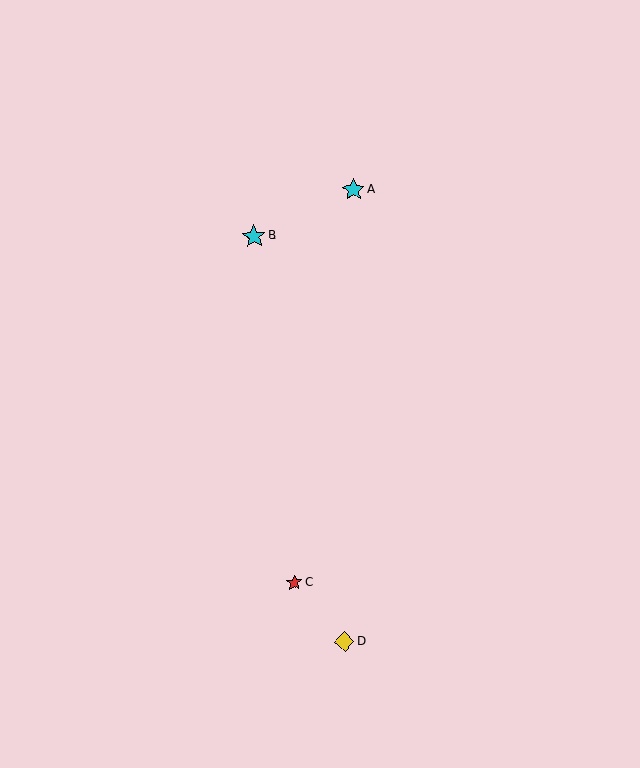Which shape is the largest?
The cyan star (labeled B) is the largest.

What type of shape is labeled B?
Shape B is a cyan star.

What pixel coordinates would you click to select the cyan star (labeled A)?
Click at (353, 190) to select the cyan star A.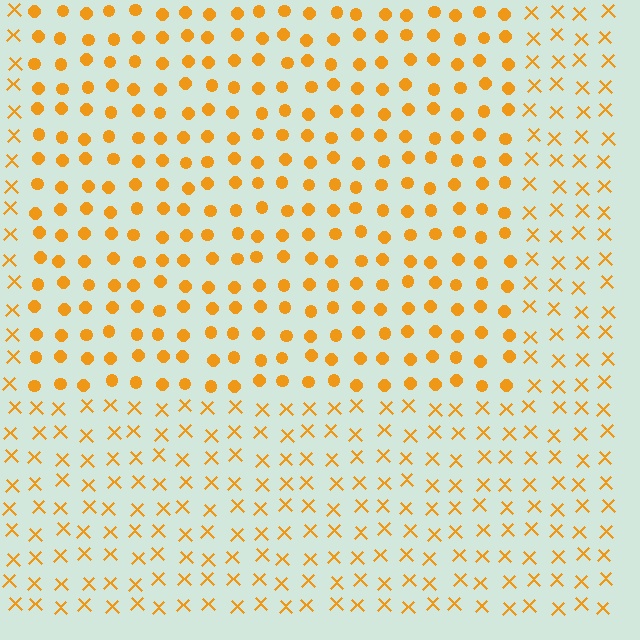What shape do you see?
I see a rectangle.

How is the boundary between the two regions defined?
The boundary is defined by a change in element shape: circles inside vs. X marks outside. All elements share the same color and spacing.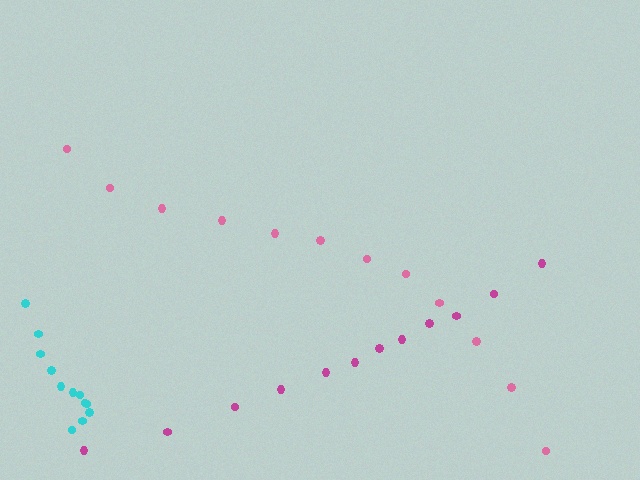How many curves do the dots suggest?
There are 3 distinct paths.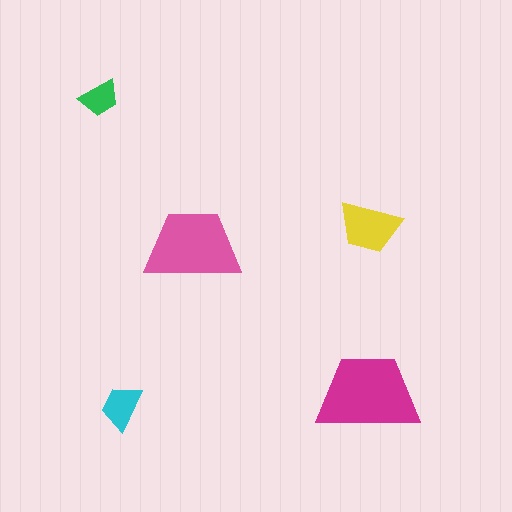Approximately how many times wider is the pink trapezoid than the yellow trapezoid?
About 1.5 times wider.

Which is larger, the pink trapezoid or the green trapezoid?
The pink one.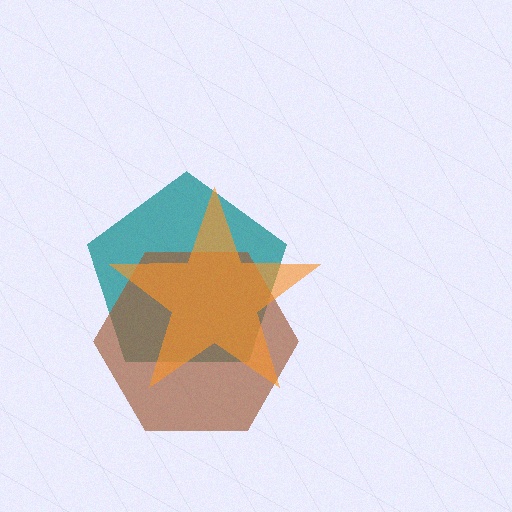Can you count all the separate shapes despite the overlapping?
Yes, there are 3 separate shapes.